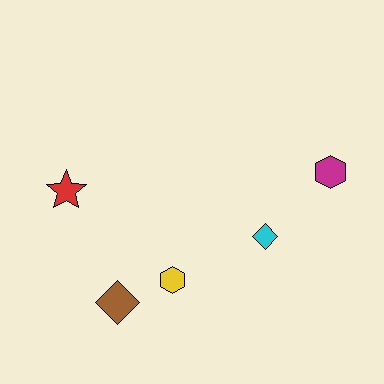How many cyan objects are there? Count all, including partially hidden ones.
There is 1 cyan object.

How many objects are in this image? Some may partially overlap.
There are 5 objects.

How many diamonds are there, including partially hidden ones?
There are 2 diamonds.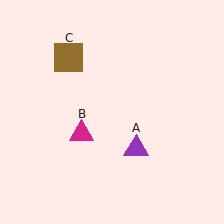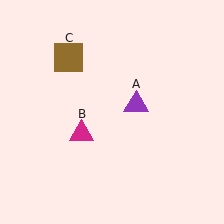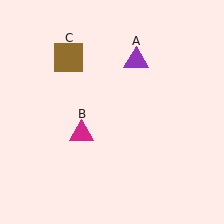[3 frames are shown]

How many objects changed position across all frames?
1 object changed position: purple triangle (object A).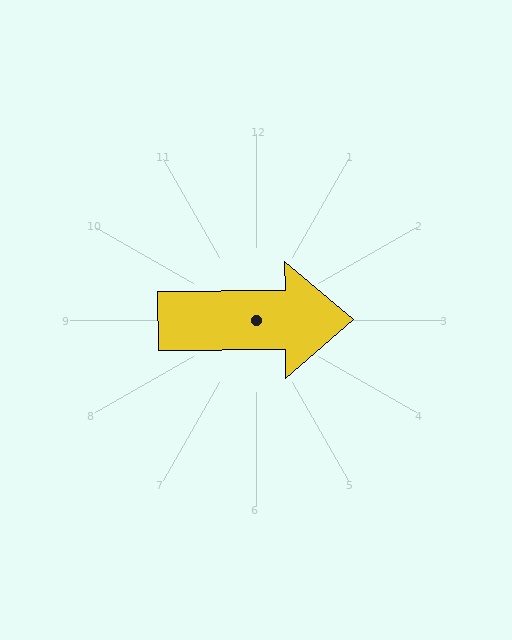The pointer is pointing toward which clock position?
Roughly 3 o'clock.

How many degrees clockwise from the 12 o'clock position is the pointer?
Approximately 89 degrees.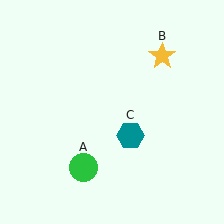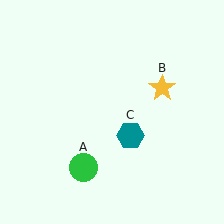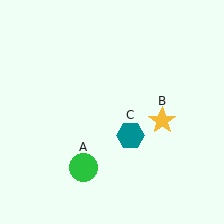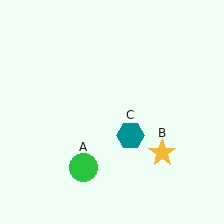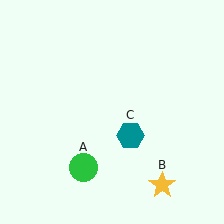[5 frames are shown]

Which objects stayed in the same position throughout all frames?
Green circle (object A) and teal hexagon (object C) remained stationary.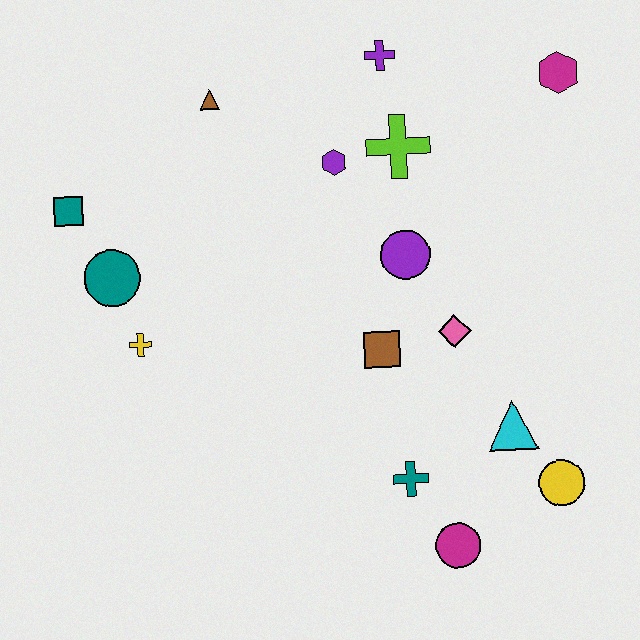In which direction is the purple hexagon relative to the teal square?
The purple hexagon is to the right of the teal square.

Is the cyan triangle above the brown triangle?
No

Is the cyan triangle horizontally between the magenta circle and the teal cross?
No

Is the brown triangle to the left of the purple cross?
Yes